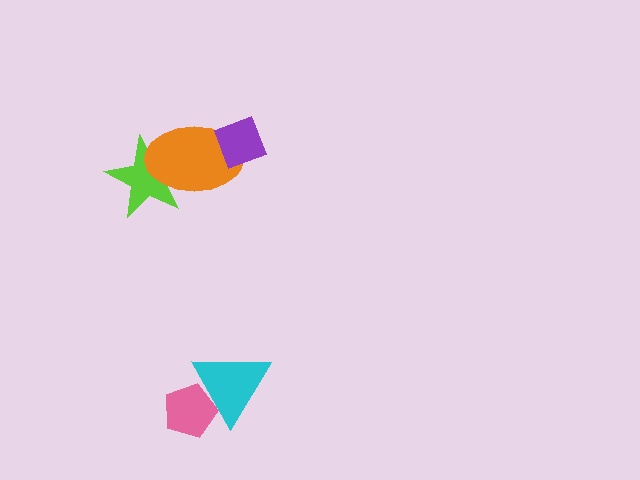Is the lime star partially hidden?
Yes, it is partially covered by another shape.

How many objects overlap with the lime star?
1 object overlaps with the lime star.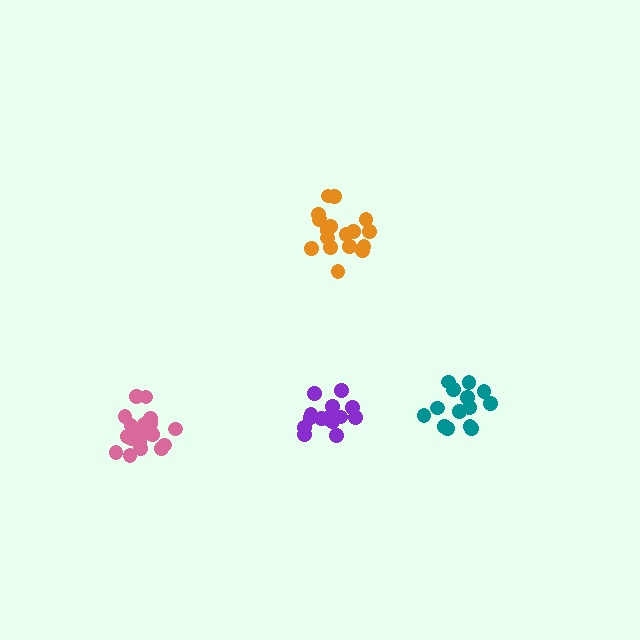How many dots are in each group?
Group 1: 14 dots, Group 2: 14 dots, Group 3: 18 dots, Group 4: 18 dots (64 total).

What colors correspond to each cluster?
The clusters are colored: purple, teal, pink, orange.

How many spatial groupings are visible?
There are 4 spatial groupings.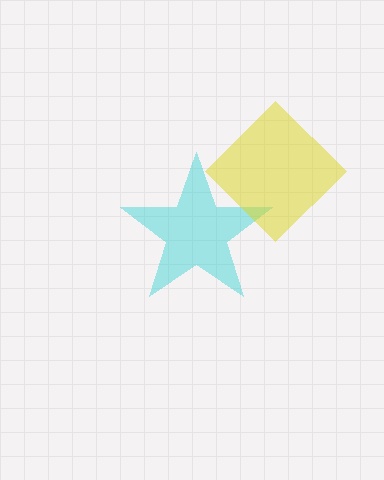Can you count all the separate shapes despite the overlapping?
Yes, there are 2 separate shapes.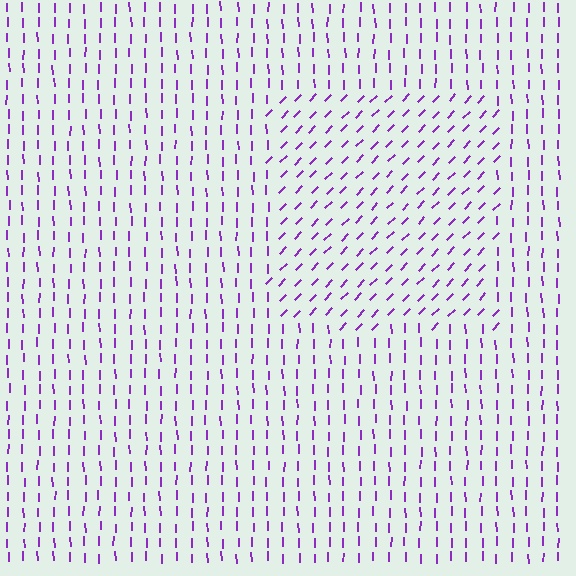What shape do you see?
I see a rectangle.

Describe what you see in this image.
The image is filled with small purple line segments. A rectangle region in the image has lines oriented differently from the surrounding lines, creating a visible texture boundary.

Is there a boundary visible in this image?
Yes, there is a texture boundary formed by a change in line orientation.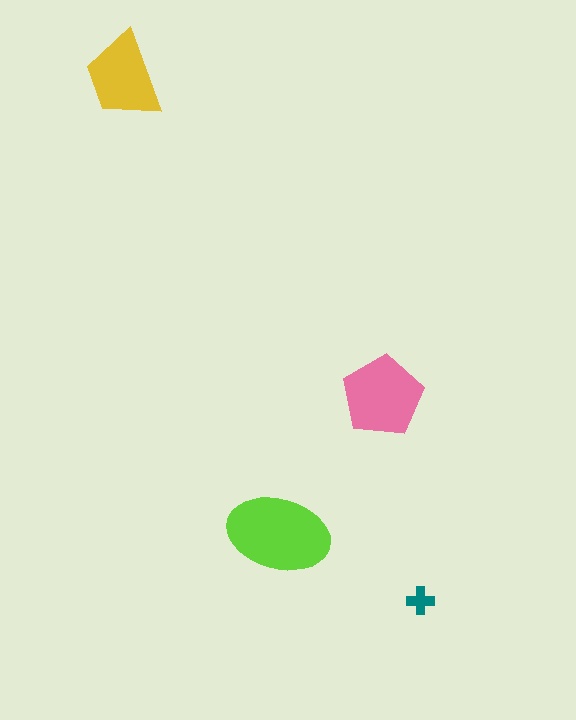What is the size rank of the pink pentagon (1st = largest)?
2nd.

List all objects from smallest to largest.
The teal cross, the yellow trapezoid, the pink pentagon, the lime ellipse.